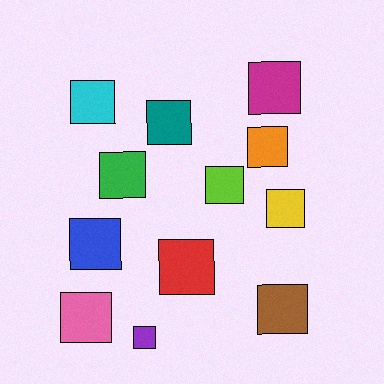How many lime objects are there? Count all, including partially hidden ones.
There is 1 lime object.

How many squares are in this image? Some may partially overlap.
There are 12 squares.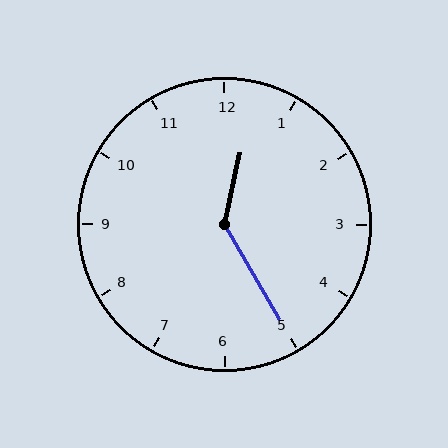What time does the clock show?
12:25.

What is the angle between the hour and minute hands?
Approximately 138 degrees.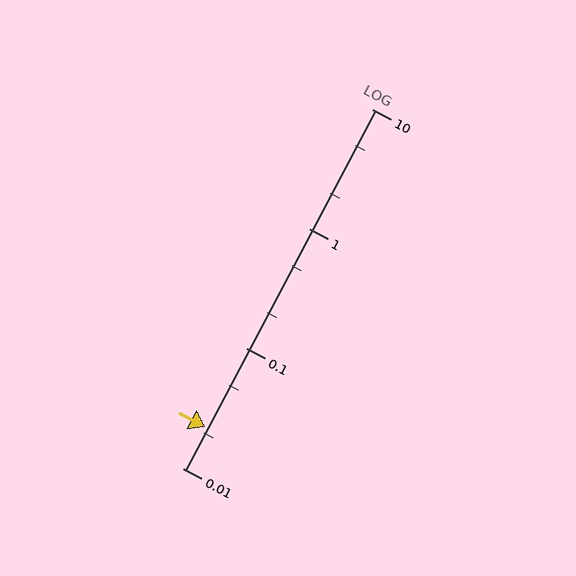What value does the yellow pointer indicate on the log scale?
The pointer indicates approximately 0.022.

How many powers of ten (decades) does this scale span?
The scale spans 3 decades, from 0.01 to 10.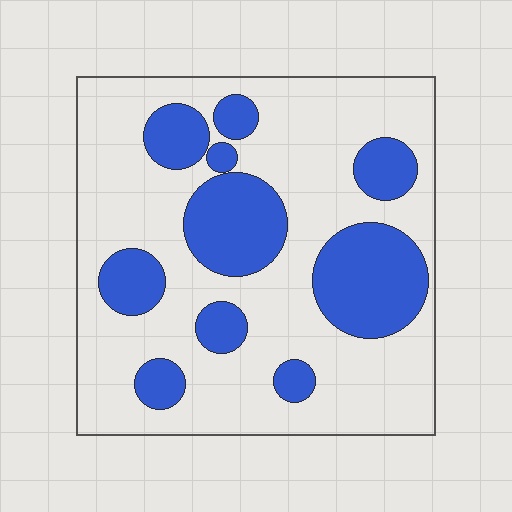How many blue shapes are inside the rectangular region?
10.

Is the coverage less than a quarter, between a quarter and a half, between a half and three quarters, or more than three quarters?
Between a quarter and a half.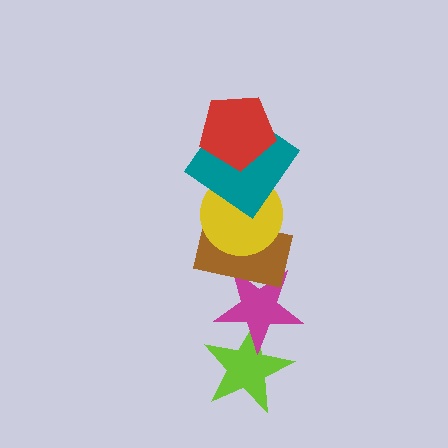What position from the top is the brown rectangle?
The brown rectangle is 4th from the top.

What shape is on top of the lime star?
The magenta star is on top of the lime star.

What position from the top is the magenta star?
The magenta star is 5th from the top.